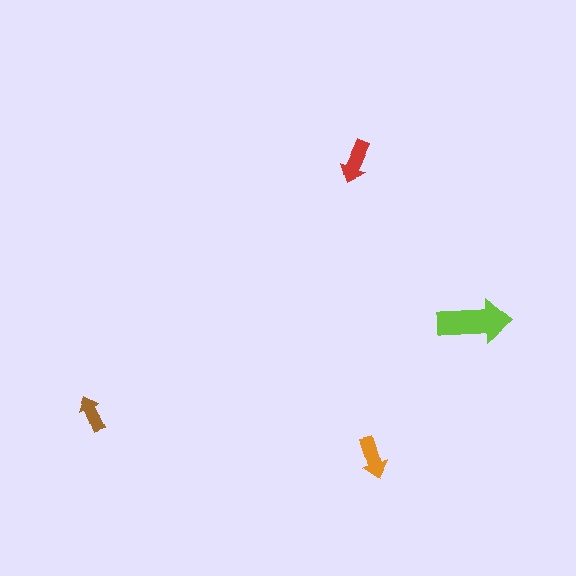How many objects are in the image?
There are 4 objects in the image.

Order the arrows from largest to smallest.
the lime one, the red one, the orange one, the brown one.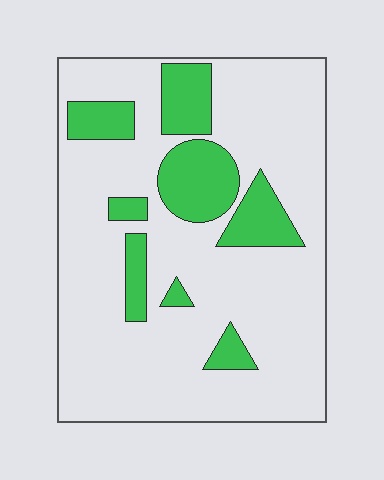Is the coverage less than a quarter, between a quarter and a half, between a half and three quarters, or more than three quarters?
Less than a quarter.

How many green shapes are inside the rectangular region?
8.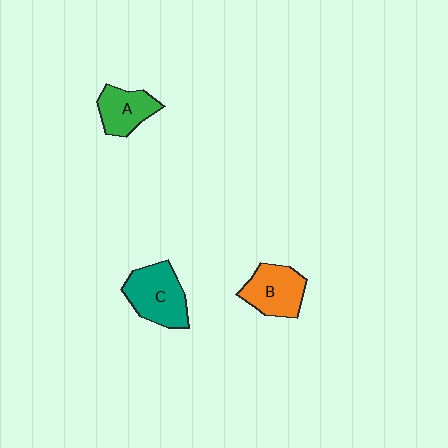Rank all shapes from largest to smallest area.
From largest to smallest: C (teal), B (orange), A (green).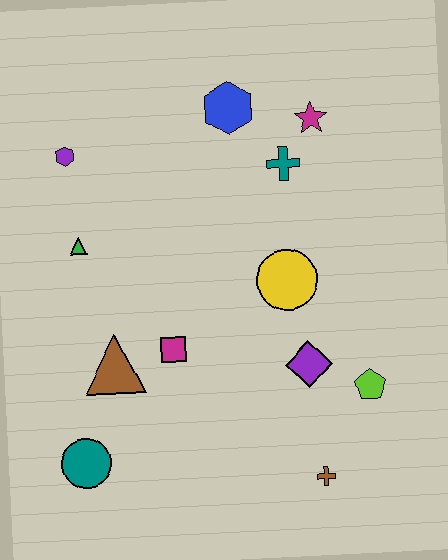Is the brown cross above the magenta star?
No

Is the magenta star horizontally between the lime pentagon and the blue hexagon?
Yes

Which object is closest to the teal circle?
The brown triangle is closest to the teal circle.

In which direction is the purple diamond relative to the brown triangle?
The purple diamond is to the right of the brown triangle.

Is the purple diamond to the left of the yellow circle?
No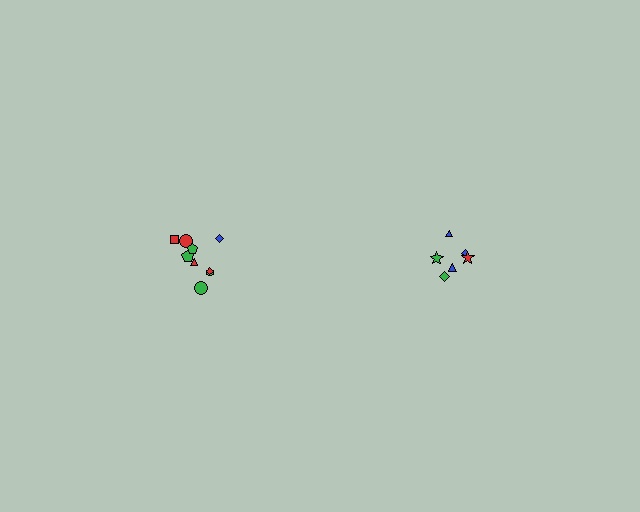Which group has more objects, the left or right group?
The left group.